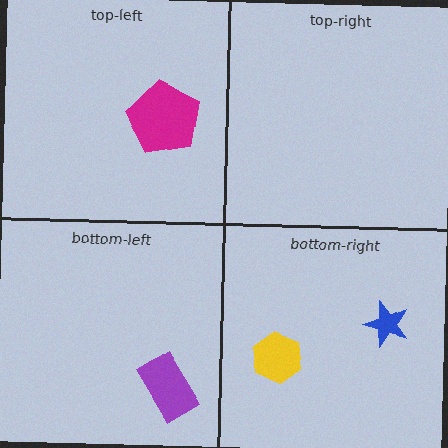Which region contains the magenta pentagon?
The top-left region.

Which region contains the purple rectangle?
The bottom-left region.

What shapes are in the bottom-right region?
The yellow hexagon, the blue star.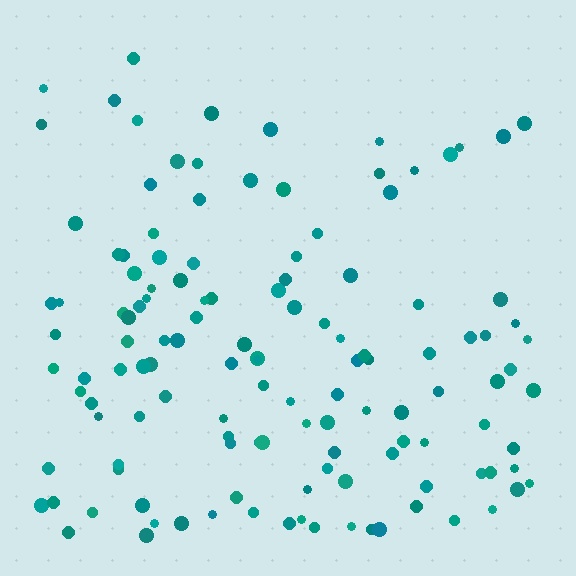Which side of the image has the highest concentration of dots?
The bottom.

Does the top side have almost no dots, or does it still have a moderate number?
Still a moderate number, just noticeably fewer than the bottom.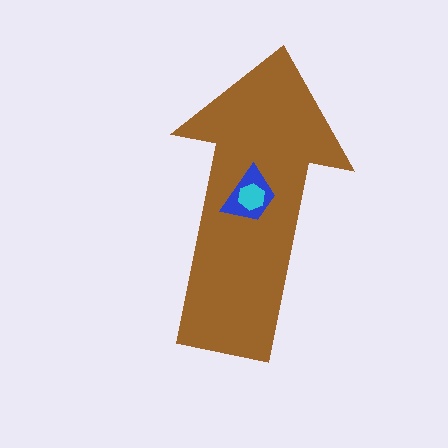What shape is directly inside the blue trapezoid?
The cyan hexagon.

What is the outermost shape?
The brown arrow.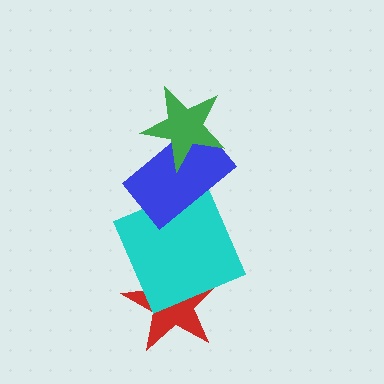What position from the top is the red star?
The red star is 4th from the top.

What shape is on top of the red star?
The cyan square is on top of the red star.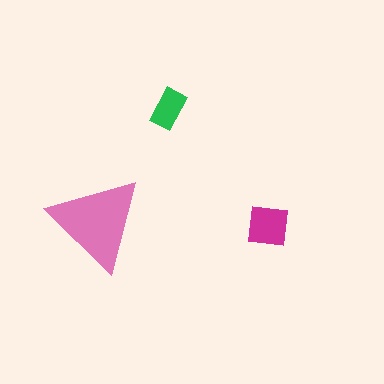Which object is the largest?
The pink triangle.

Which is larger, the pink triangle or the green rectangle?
The pink triangle.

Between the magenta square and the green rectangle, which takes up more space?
The magenta square.